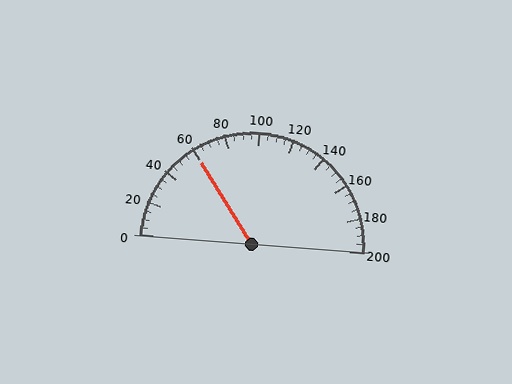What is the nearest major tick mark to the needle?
The nearest major tick mark is 60.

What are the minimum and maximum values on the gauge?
The gauge ranges from 0 to 200.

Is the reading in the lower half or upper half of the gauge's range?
The reading is in the lower half of the range (0 to 200).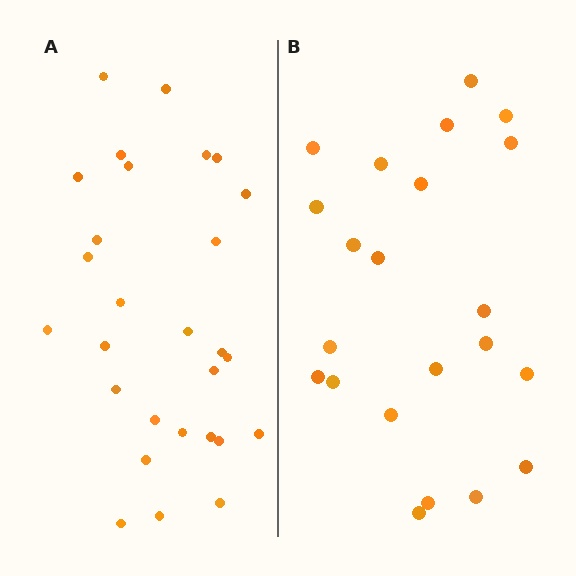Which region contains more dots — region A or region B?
Region A (the left region) has more dots.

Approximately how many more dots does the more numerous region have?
Region A has about 6 more dots than region B.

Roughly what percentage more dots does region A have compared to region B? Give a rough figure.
About 25% more.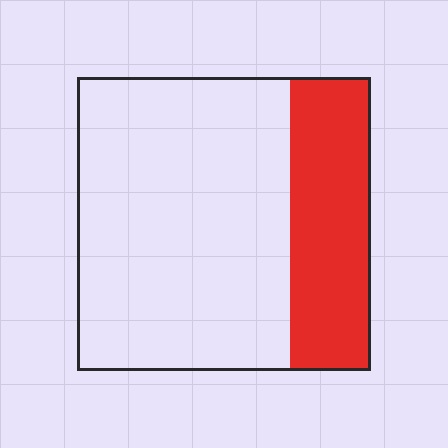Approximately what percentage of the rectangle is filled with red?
Approximately 30%.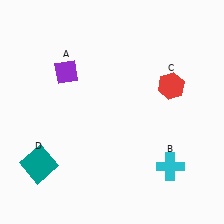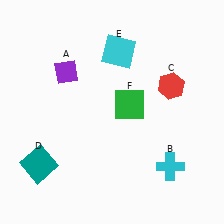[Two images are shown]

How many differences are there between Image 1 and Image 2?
There are 2 differences between the two images.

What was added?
A cyan square (E), a green square (F) were added in Image 2.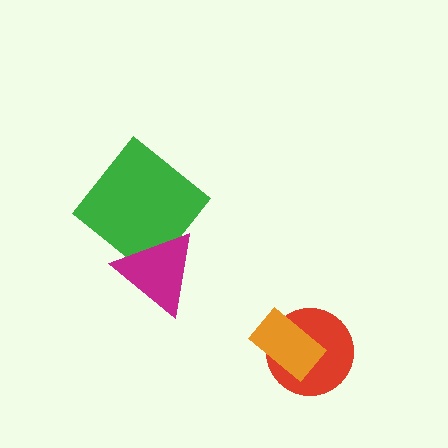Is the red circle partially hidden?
Yes, it is partially covered by another shape.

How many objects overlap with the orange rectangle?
1 object overlaps with the orange rectangle.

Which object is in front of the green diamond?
The magenta triangle is in front of the green diamond.